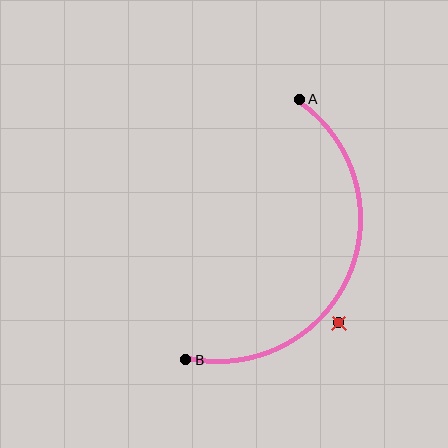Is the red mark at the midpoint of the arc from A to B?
No — the red mark does not lie on the arc at all. It sits slightly outside the curve.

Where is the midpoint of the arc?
The arc midpoint is the point on the curve farthest from the straight line joining A and B. It sits to the right of that line.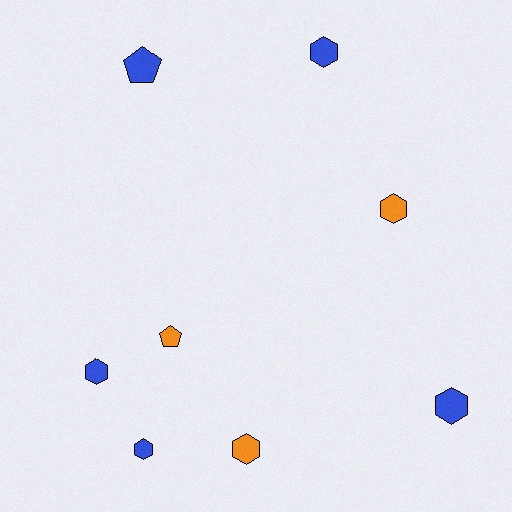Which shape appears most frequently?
Hexagon, with 6 objects.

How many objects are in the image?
There are 8 objects.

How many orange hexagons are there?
There are 2 orange hexagons.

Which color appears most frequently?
Blue, with 5 objects.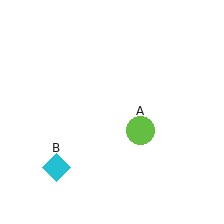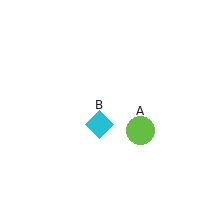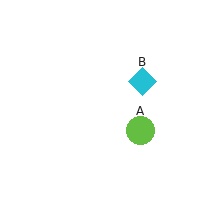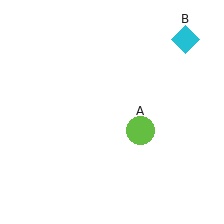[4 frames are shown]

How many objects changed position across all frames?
1 object changed position: cyan diamond (object B).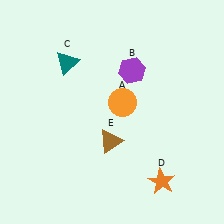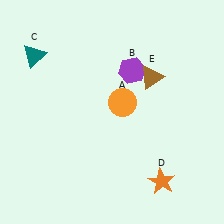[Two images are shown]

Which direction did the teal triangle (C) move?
The teal triangle (C) moved left.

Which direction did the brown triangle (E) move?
The brown triangle (E) moved up.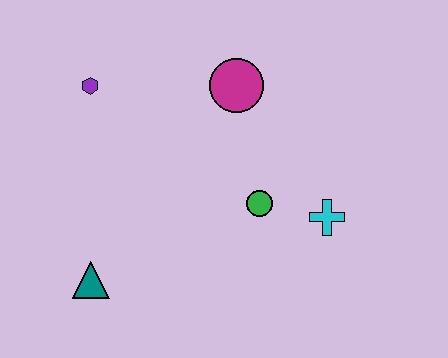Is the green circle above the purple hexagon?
No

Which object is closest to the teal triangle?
The green circle is closest to the teal triangle.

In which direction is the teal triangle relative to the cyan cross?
The teal triangle is to the left of the cyan cross.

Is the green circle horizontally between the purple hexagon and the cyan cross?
Yes